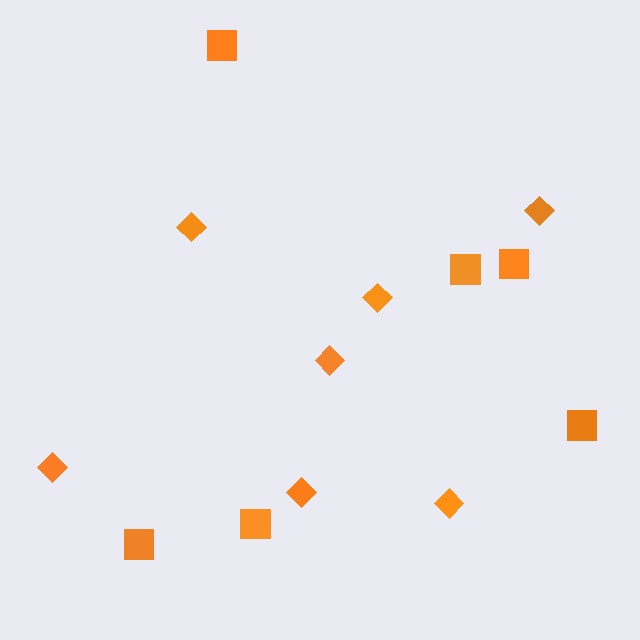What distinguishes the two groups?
There are 2 groups: one group of diamonds (7) and one group of squares (6).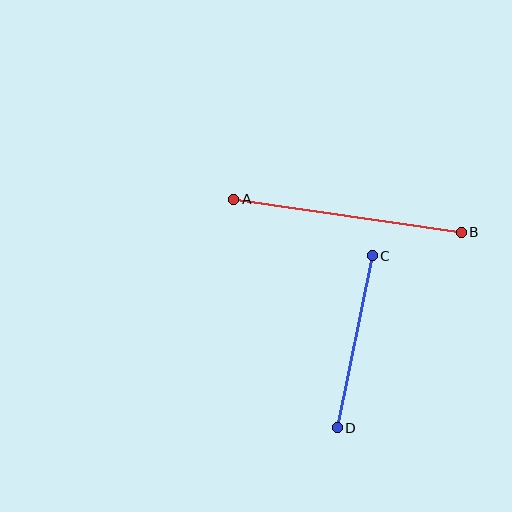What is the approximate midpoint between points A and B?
The midpoint is at approximately (347, 216) pixels.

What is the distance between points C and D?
The distance is approximately 176 pixels.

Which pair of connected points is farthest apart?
Points A and B are farthest apart.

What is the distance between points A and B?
The distance is approximately 230 pixels.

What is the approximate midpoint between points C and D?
The midpoint is at approximately (355, 342) pixels.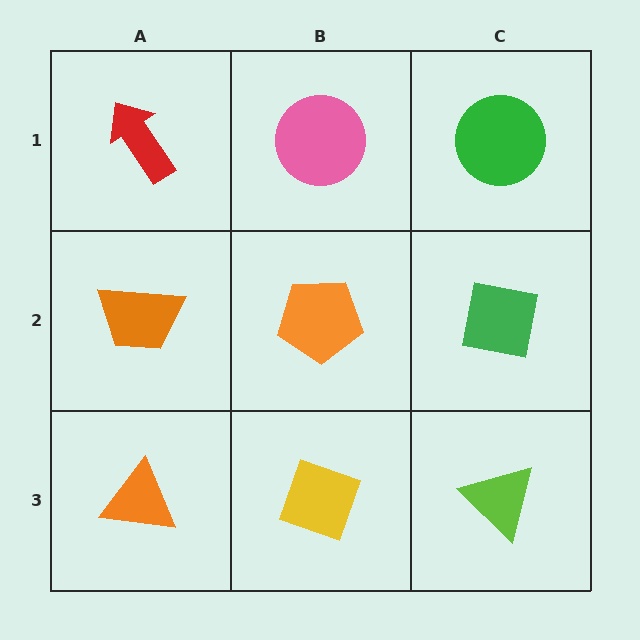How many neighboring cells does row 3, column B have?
3.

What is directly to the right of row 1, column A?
A pink circle.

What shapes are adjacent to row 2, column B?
A pink circle (row 1, column B), a yellow diamond (row 3, column B), an orange trapezoid (row 2, column A), a green square (row 2, column C).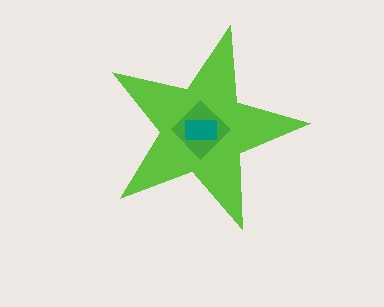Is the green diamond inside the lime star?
Yes.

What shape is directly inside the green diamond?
The teal rectangle.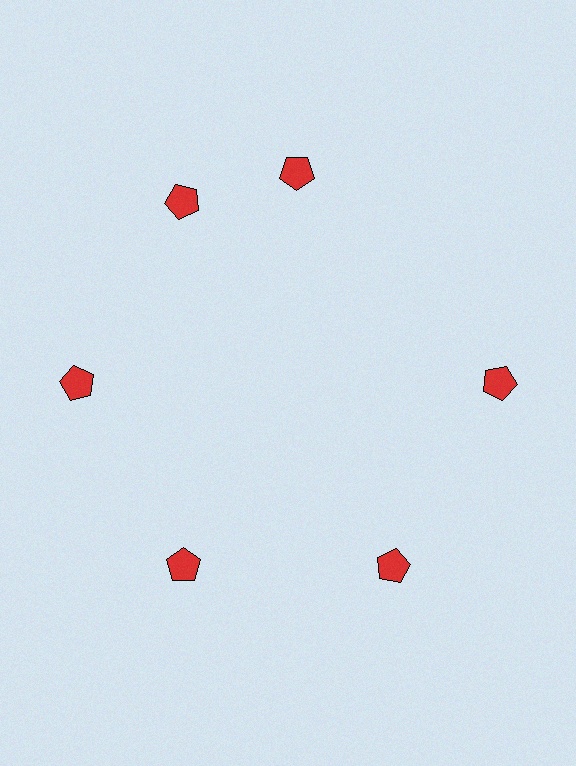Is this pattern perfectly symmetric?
No. The 6 red pentagons are arranged in a ring, but one element near the 1 o'clock position is rotated out of alignment along the ring, breaking the 6-fold rotational symmetry.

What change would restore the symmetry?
The symmetry would be restored by rotating it back into even spacing with its neighbors so that all 6 pentagons sit at equal angles and equal distance from the center.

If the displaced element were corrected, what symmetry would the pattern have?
It would have 6-fold rotational symmetry — the pattern would map onto itself every 60 degrees.